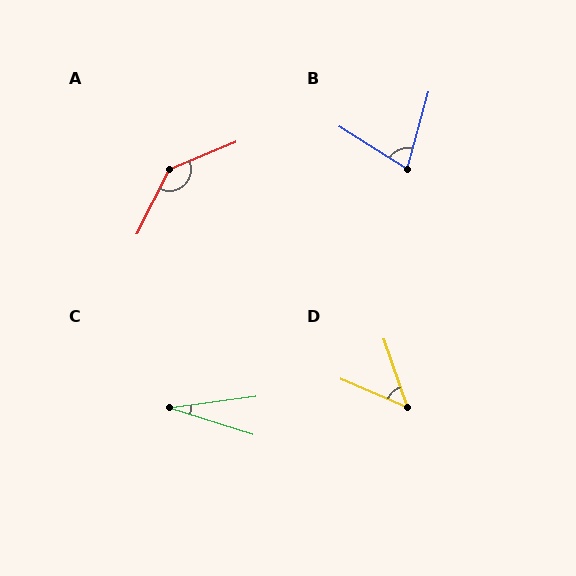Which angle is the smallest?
C, at approximately 25 degrees.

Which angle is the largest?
A, at approximately 139 degrees.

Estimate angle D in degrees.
Approximately 47 degrees.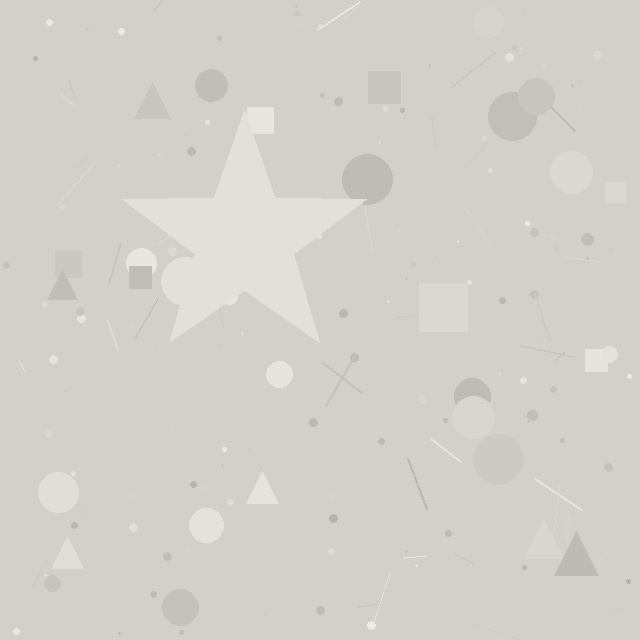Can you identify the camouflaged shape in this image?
The camouflaged shape is a star.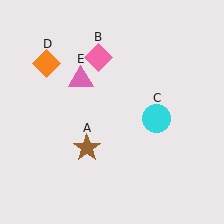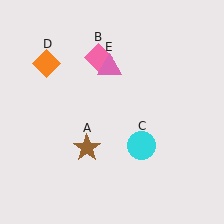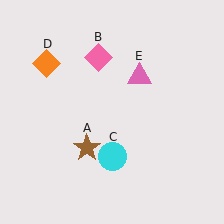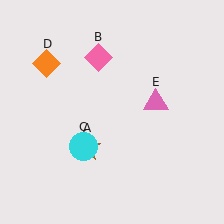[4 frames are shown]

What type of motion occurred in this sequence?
The cyan circle (object C), pink triangle (object E) rotated clockwise around the center of the scene.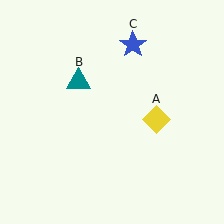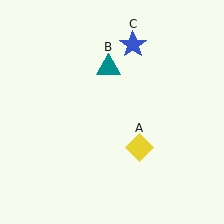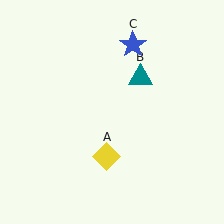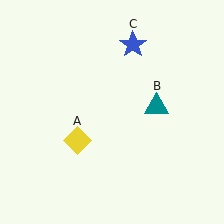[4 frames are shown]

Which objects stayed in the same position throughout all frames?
Blue star (object C) remained stationary.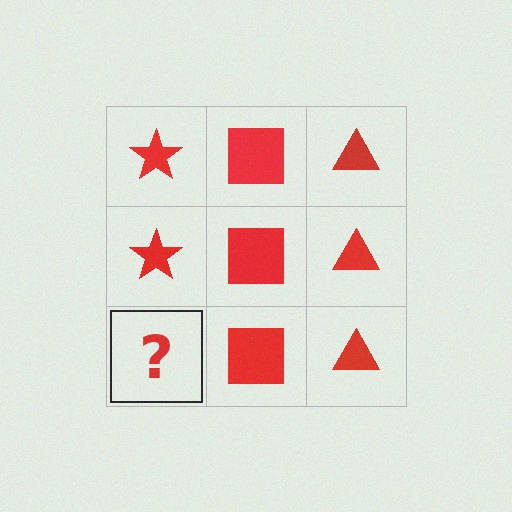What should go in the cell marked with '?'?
The missing cell should contain a red star.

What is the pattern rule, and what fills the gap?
The rule is that each column has a consistent shape. The gap should be filled with a red star.